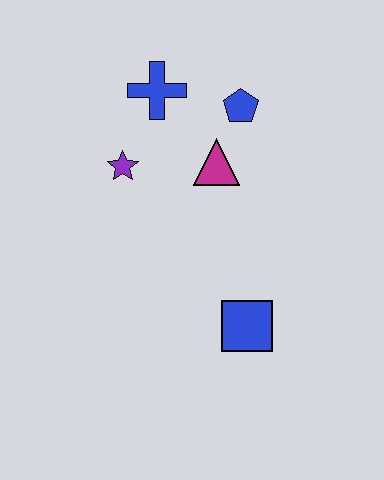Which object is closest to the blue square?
The magenta triangle is closest to the blue square.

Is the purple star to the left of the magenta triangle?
Yes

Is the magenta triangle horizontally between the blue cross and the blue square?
Yes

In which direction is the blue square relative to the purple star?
The blue square is below the purple star.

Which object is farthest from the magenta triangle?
The blue square is farthest from the magenta triangle.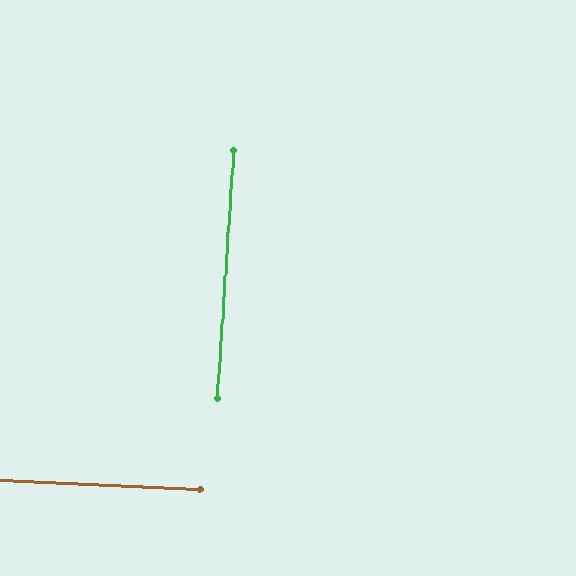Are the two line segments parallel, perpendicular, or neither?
Perpendicular — they meet at approximately 89°.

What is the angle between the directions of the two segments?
Approximately 89 degrees.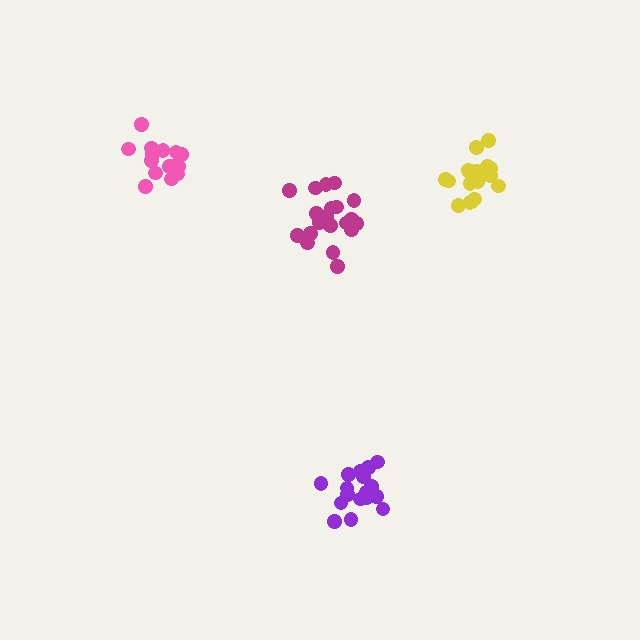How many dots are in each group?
Group 1: 17 dots, Group 2: 17 dots, Group 3: 20 dots, Group 4: 15 dots (69 total).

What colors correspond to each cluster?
The clusters are colored: yellow, purple, magenta, pink.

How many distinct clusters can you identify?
There are 4 distinct clusters.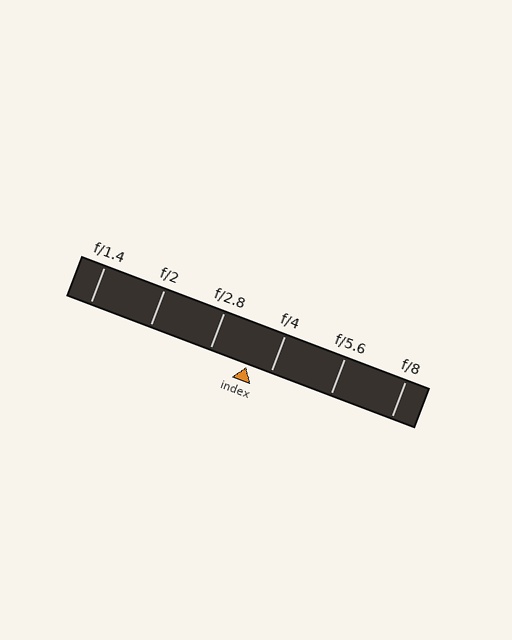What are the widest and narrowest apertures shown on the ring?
The widest aperture shown is f/1.4 and the narrowest is f/8.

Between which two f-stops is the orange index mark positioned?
The index mark is between f/2.8 and f/4.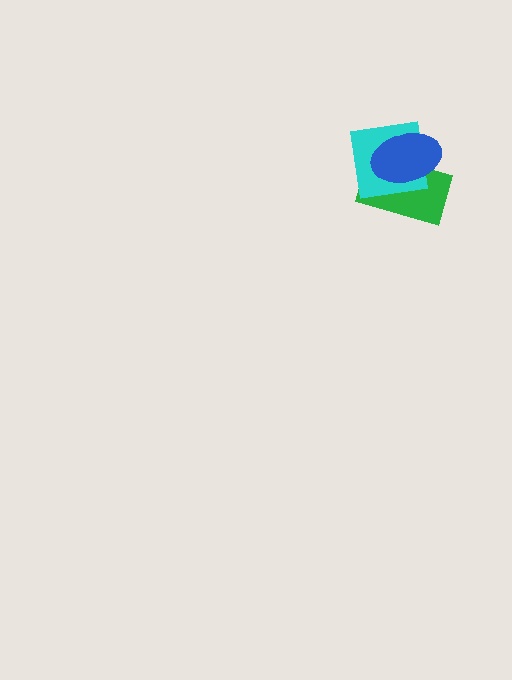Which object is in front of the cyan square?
The blue ellipse is in front of the cyan square.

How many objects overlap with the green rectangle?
2 objects overlap with the green rectangle.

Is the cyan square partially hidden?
Yes, it is partially covered by another shape.